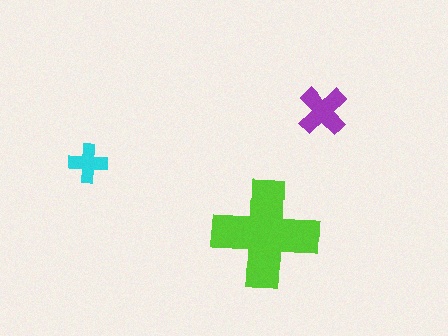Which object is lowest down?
The lime cross is bottommost.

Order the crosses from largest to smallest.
the lime one, the purple one, the cyan one.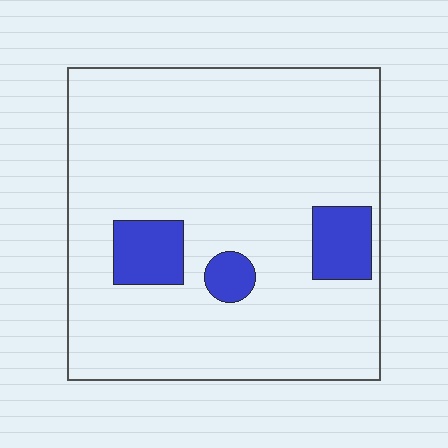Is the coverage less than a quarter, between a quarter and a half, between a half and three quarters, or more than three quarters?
Less than a quarter.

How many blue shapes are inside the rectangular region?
3.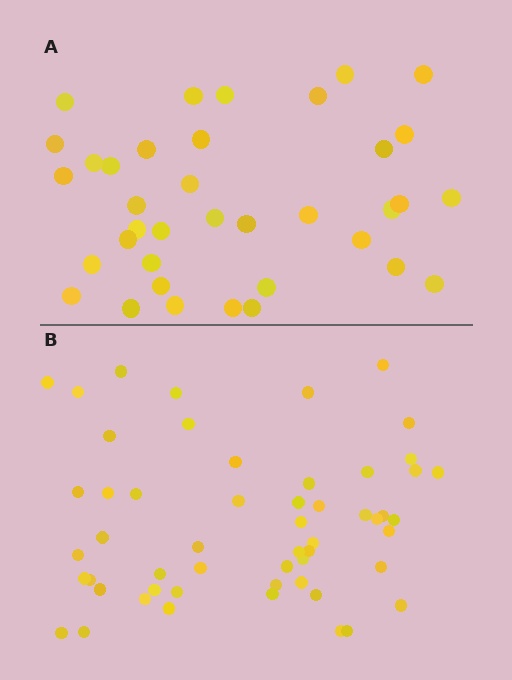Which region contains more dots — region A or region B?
Region B (the bottom region) has more dots.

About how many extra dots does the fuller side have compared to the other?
Region B has approximately 15 more dots than region A.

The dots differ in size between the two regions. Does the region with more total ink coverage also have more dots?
No. Region A has more total ink coverage because its dots are larger, but region B actually contains more individual dots. Total area can be misleading — the number of items is what matters here.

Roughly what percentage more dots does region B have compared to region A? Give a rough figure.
About 45% more.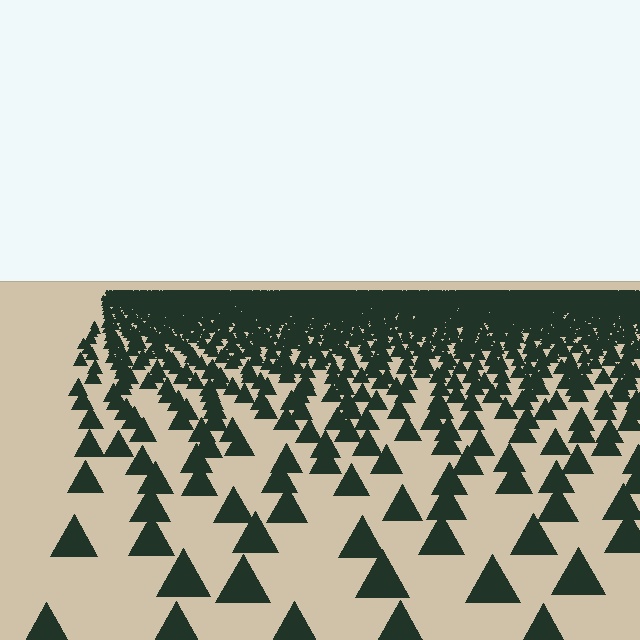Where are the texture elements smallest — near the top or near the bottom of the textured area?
Near the top.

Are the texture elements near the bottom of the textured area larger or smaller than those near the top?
Larger. Near the bottom, elements are closer to the viewer and appear at a bigger on-screen size.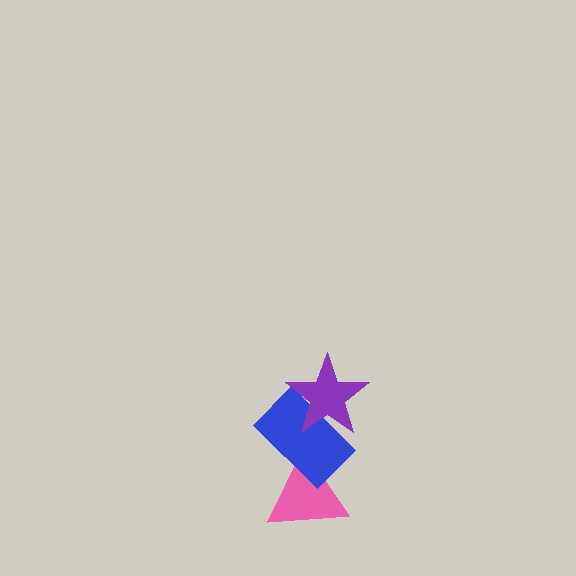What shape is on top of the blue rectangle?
The purple star is on top of the blue rectangle.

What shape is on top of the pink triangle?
The blue rectangle is on top of the pink triangle.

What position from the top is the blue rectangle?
The blue rectangle is 2nd from the top.